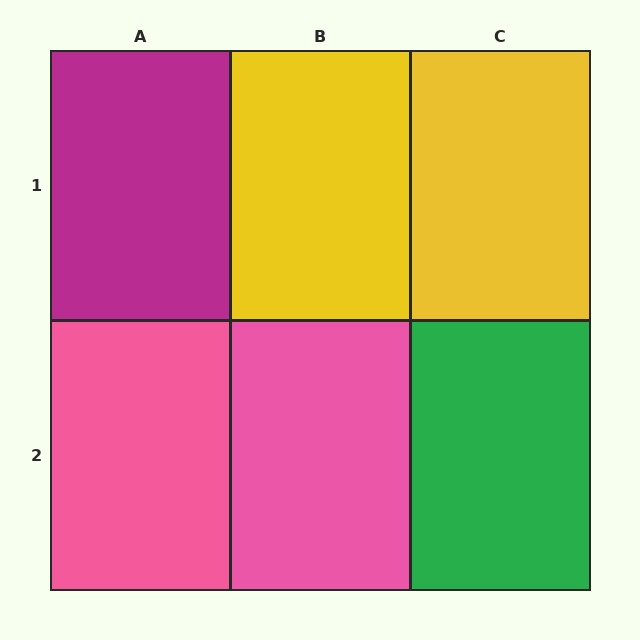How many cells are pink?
2 cells are pink.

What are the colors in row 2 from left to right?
Pink, pink, green.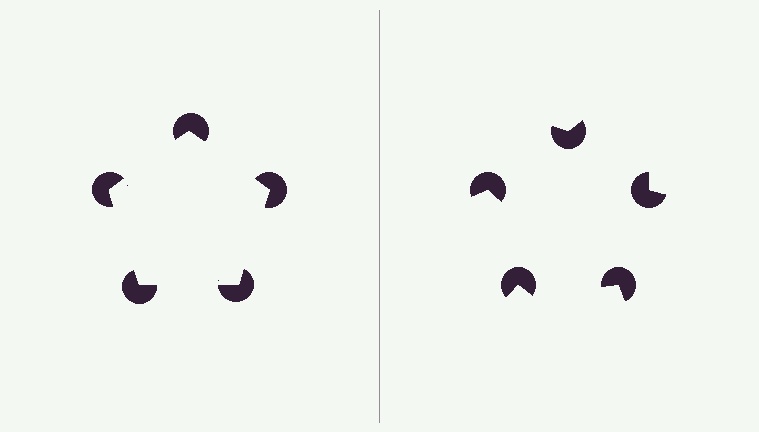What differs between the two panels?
The pac-man discs are positioned identically on both sides; only the wedge orientations differ. On the left they align to a pentagon; on the right they are misaligned.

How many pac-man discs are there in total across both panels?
10 — 5 on each side.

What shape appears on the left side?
An illusory pentagon.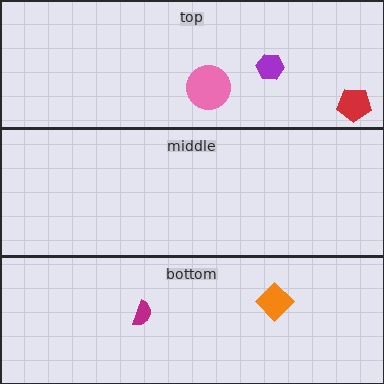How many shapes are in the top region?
3.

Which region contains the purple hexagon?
The top region.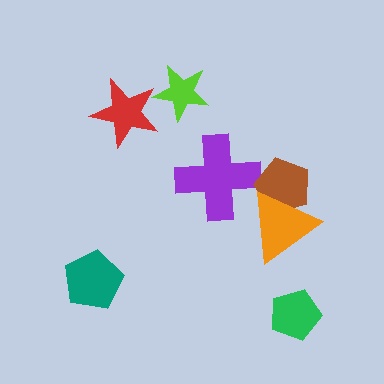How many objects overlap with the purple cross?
0 objects overlap with the purple cross.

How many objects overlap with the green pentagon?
0 objects overlap with the green pentagon.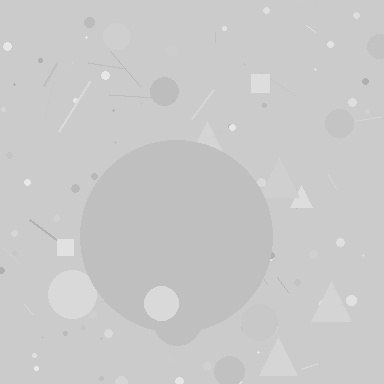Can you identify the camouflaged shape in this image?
The camouflaged shape is a circle.